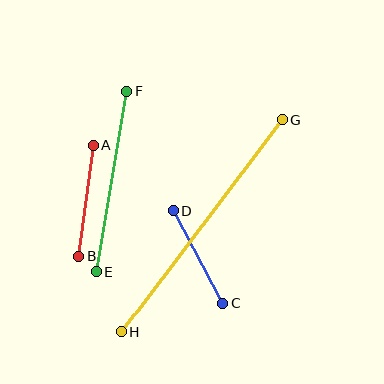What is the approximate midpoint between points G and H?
The midpoint is at approximately (202, 226) pixels.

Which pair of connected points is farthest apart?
Points G and H are farthest apart.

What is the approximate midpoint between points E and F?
The midpoint is at approximately (111, 181) pixels.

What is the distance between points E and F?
The distance is approximately 183 pixels.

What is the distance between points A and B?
The distance is approximately 112 pixels.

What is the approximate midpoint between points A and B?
The midpoint is at approximately (86, 200) pixels.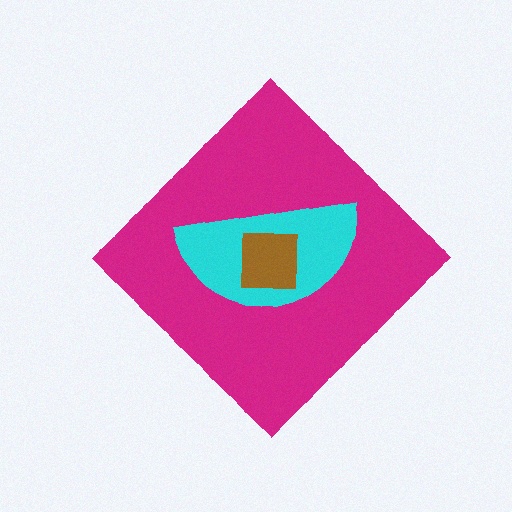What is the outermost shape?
The magenta diamond.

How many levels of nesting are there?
3.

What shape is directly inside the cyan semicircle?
The brown square.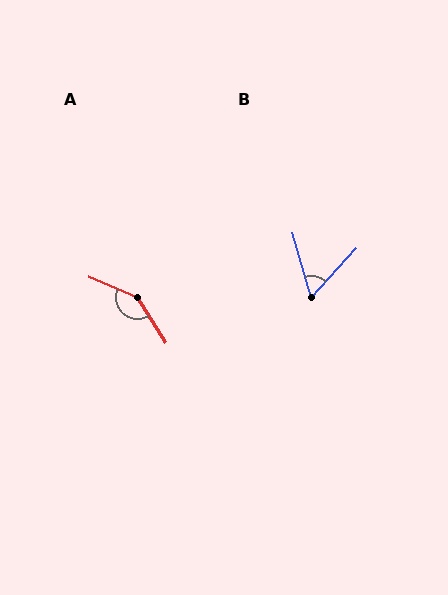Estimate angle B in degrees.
Approximately 58 degrees.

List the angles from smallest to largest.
B (58°), A (146°).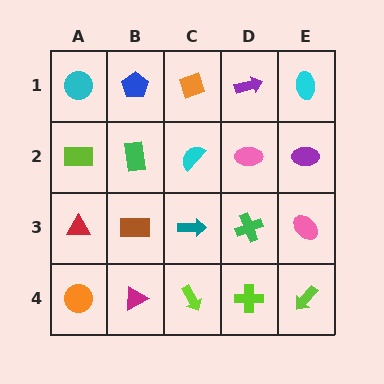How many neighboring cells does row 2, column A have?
3.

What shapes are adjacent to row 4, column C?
A teal arrow (row 3, column C), a magenta triangle (row 4, column B), a lime cross (row 4, column D).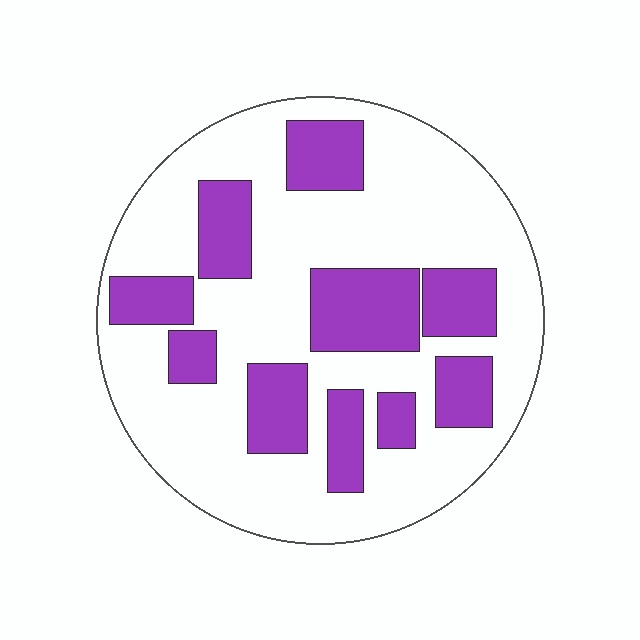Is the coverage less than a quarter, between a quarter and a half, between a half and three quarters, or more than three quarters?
Between a quarter and a half.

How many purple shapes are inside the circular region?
10.